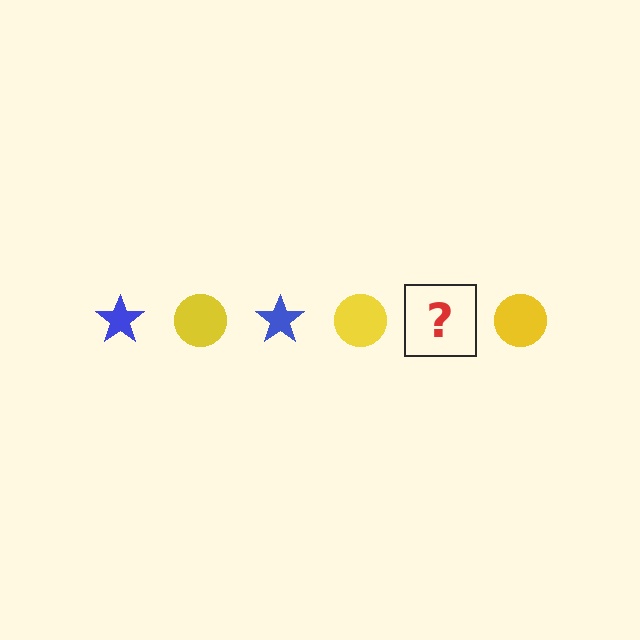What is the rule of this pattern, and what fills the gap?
The rule is that the pattern alternates between blue star and yellow circle. The gap should be filled with a blue star.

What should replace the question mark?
The question mark should be replaced with a blue star.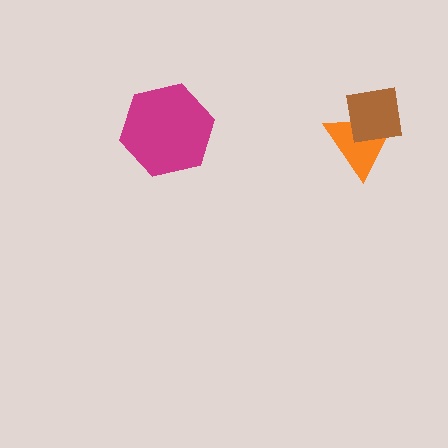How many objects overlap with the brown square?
1 object overlaps with the brown square.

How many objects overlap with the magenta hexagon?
0 objects overlap with the magenta hexagon.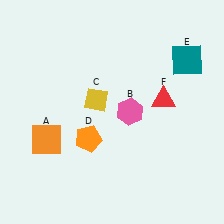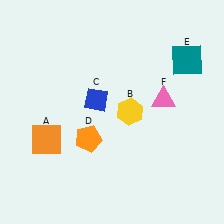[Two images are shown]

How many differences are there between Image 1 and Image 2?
There are 3 differences between the two images.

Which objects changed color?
B changed from pink to yellow. C changed from yellow to blue. F changed from red to pink.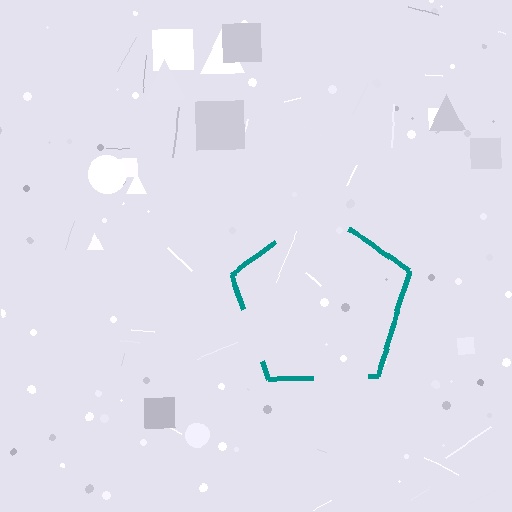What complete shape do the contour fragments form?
The contour fragments form a pentagon.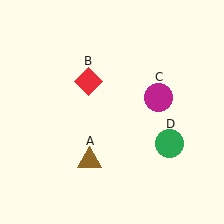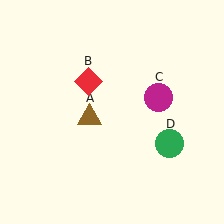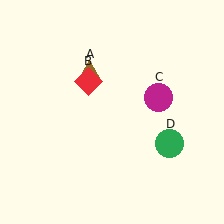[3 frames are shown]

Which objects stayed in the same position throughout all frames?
Red diamond (object B) and magenta circle (object C) and green circle (object D) remained stationary.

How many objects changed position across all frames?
1 object changed position: brown triangle (object A).